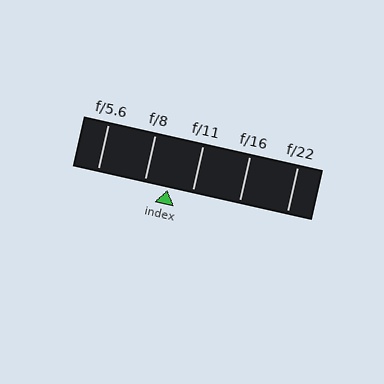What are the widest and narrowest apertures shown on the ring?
The widest aperture shown is f/5.6 and the narrowest is f/22.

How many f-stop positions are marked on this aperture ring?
There are 5 f-stop positions marked.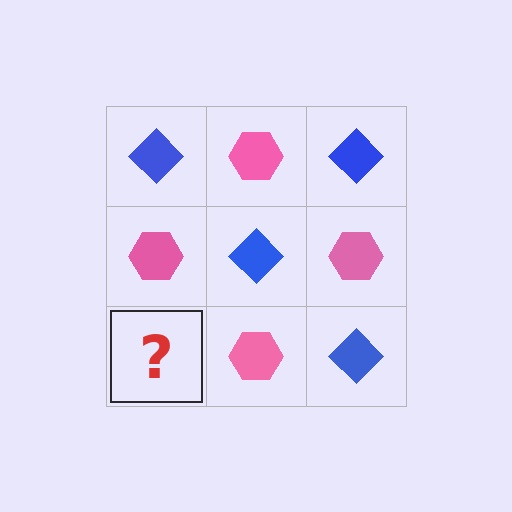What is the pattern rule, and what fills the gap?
The rule is that it alternates blue diamond and pink hexagon in a checkerboard pattern. The gap should be filled with a blue diamond.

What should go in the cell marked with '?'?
The missing cell should contain a blue diamond.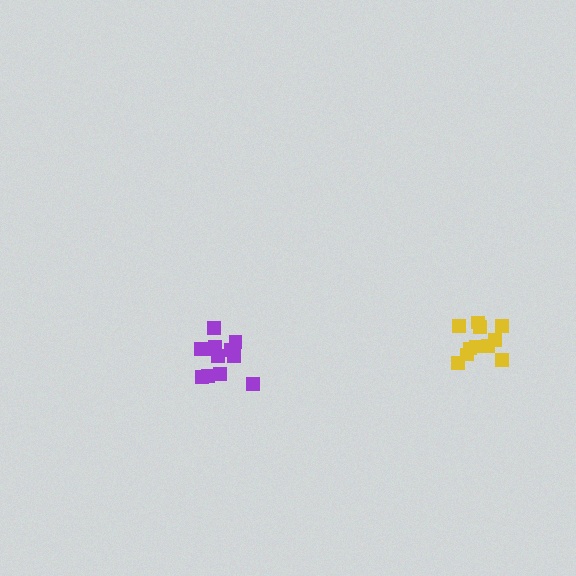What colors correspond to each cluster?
The clusters are colored: yellow, purple.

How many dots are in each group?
Group 1: 11 dots, Group 2: 13 dots (24 total).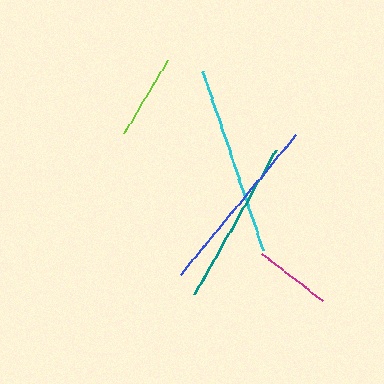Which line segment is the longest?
The cyan line is the longest at approximately 188 pixels.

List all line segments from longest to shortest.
From longest to shortest: cyan, blue, teal, lime, magenta.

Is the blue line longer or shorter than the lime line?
The blue line is longer than the lime line.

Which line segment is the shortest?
The magenta line is the shortest at approximately 77 pixels.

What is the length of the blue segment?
The blue segment is approximately 182 pixels long.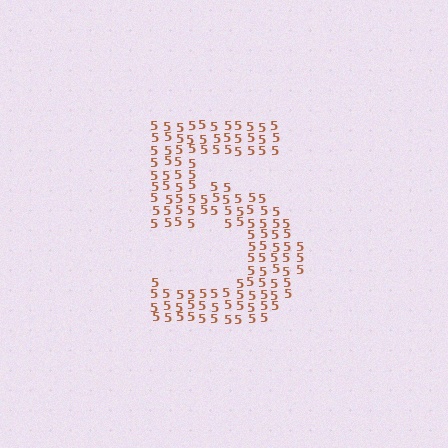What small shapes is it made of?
It is made of small digit 5's.